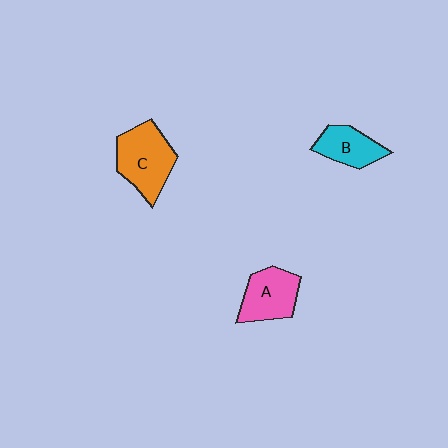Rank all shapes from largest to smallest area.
From largest to smallest: C (orange), A (pink), B (cyan).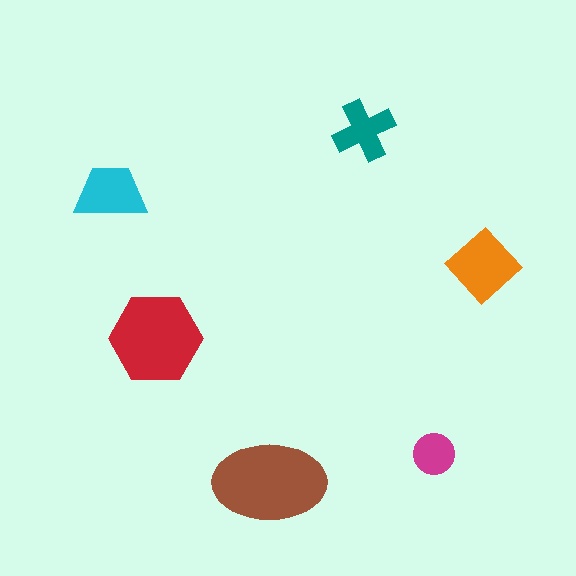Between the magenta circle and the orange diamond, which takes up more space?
The orange diamond.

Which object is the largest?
The brown ellipse.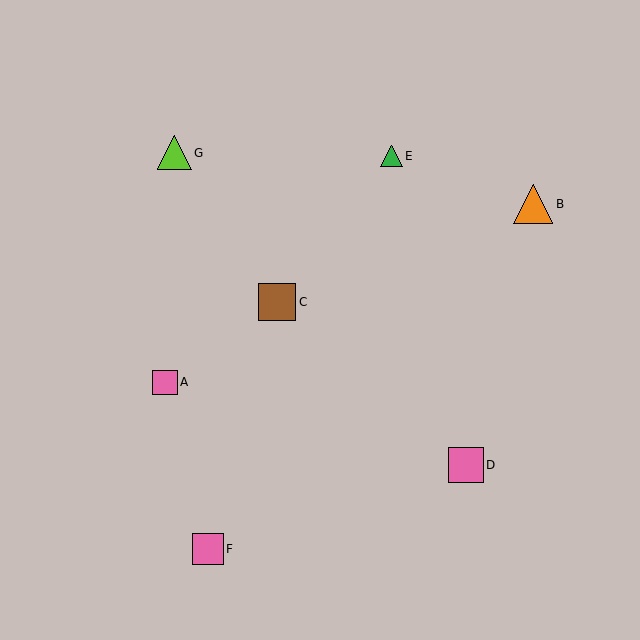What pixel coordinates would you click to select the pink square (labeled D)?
Click at (466, 465) to select the pink square D.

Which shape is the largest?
The orange triangle (labeled B) is the largest.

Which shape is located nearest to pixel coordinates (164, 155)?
The lime triangle (labeled G) at (174, 153) is nearest to that location.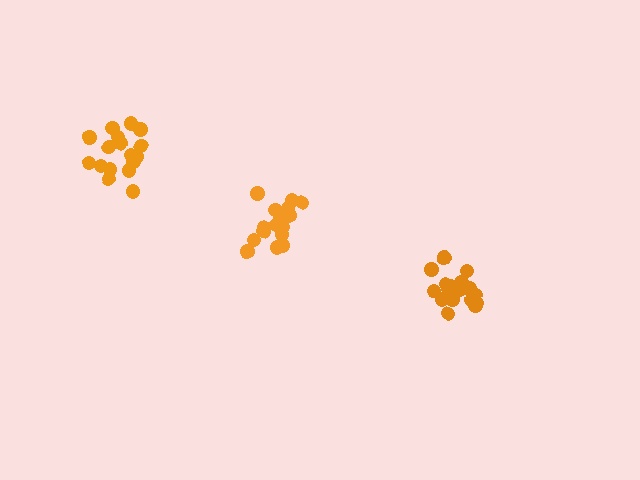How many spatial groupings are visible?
There are 3 spatial groupings.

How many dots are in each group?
Group 1: 18 dots, Group 2: 17 dots, Group 3: 19 dots (54 total).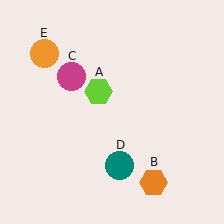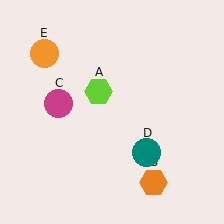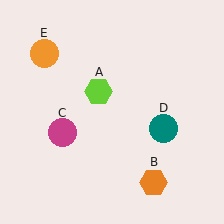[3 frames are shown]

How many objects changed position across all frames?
2 objects changed position: magenta circle (object C), teal circle (object D).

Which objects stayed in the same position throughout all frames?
Lime hexagon (object A) and orange hexagon (object B) and orange circle (object E) remained stationary.